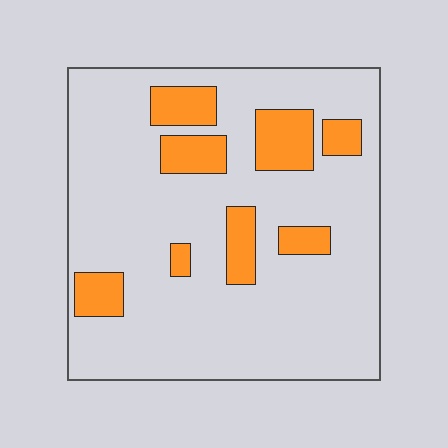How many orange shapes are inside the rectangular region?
8.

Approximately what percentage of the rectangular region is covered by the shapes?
Approximately 20%.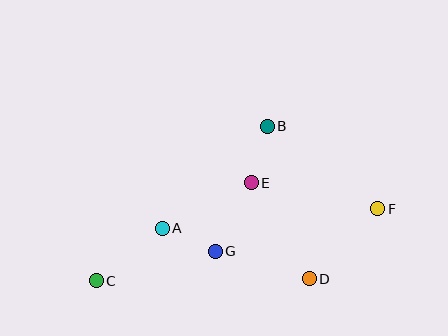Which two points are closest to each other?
Points A and G are closest to each other.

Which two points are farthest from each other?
Points C and F are farthest from each other.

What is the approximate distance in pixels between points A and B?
The distance between A and B is approximately 147 pixels.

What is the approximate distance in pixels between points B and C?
The distance between B and C is approximately 231 pixels.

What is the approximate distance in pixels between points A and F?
The distance between A and F is approximately 216 pixels.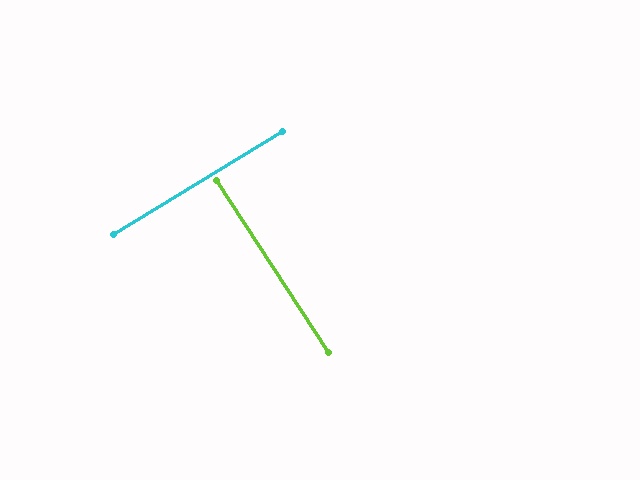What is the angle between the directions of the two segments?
Approximately 88 degrees.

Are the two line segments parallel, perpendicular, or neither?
Perpendicular — they meet at approximately 88°.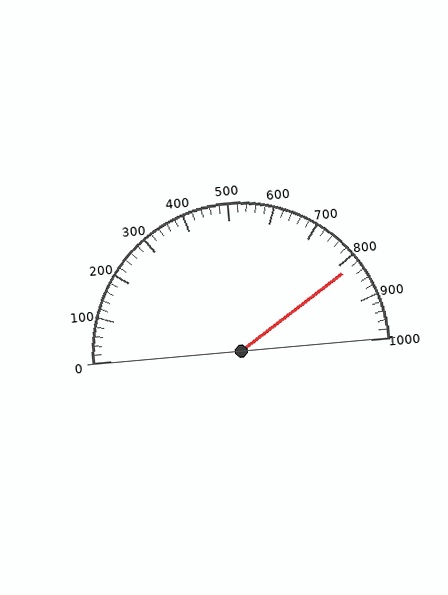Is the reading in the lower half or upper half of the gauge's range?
The reading is in the upper half of the range (0 to 1000).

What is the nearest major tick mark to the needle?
The nearest major tick mark is 800.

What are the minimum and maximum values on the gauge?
The gauge ranges from 0 to 1000.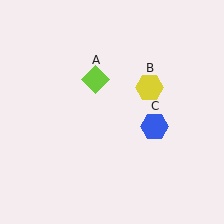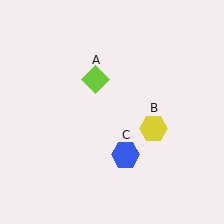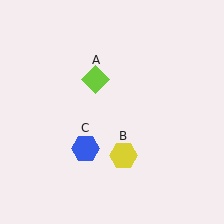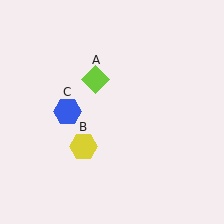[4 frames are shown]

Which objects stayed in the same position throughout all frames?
Lime diamond (object A) remained stationary.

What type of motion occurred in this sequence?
The yellow hexagon (object B), blue hexagon (object C) rotated clockwise around the center of the scene.